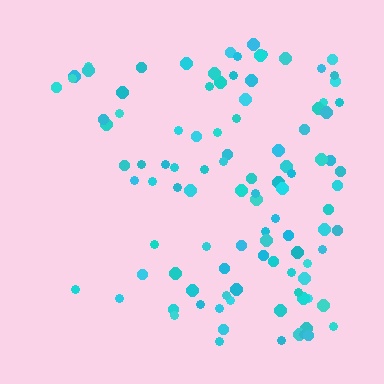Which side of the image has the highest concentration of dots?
The right.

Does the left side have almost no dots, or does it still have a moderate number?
Still a moderate number, just noticeably fewer than the right.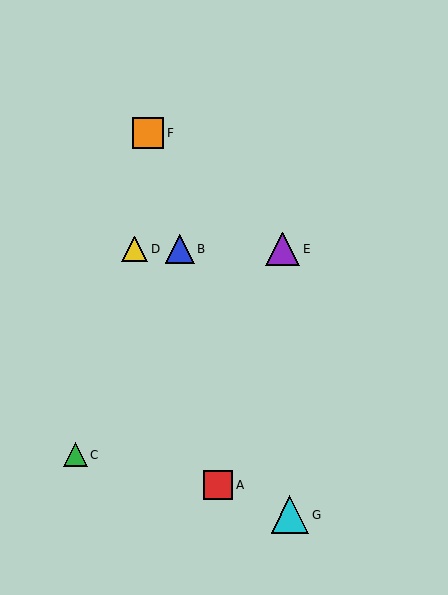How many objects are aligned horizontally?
3 objects (B, D, E) are aligned horizontally.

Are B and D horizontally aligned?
Yes, both are at y≈249.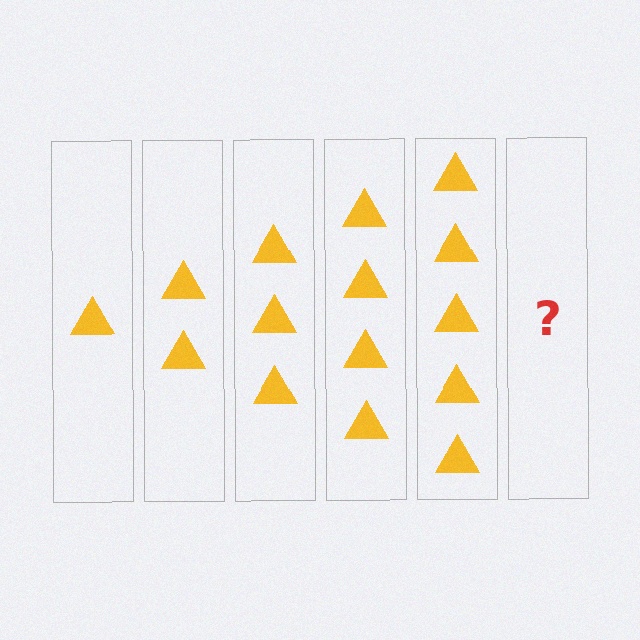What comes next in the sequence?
The next element should be 6 triangles.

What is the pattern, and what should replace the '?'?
The pattern is that each step adds one more triangle. The '?' should be 6 triangles.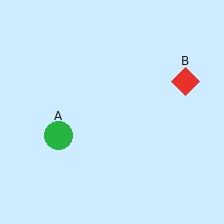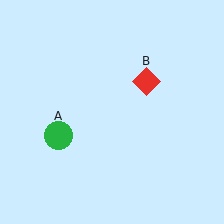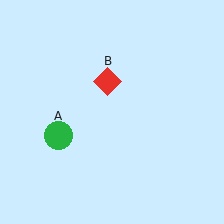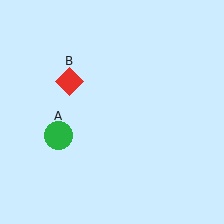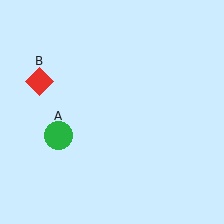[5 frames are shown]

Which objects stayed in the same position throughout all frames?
Green circle (object A) remained stationary.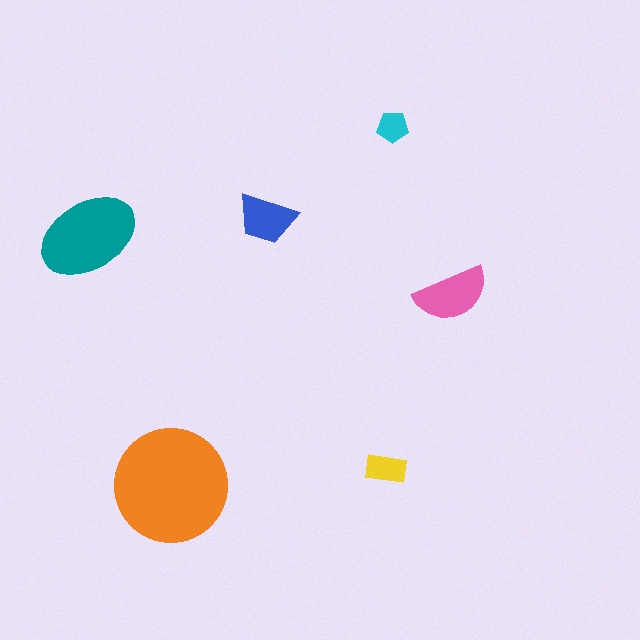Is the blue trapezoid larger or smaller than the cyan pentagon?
Larger.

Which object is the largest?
The orange circle.